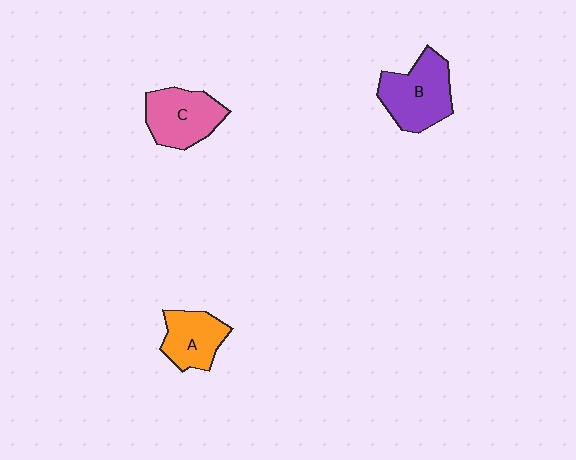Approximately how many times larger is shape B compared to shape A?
Approximately 1.4 times.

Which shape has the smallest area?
Shape A (orange).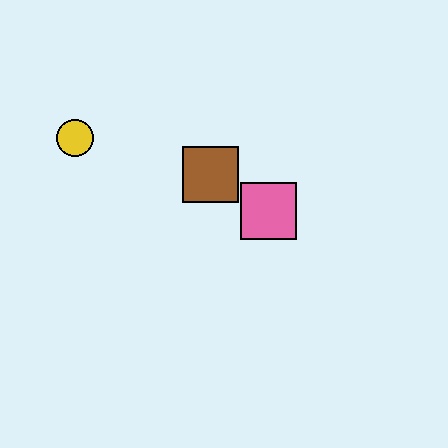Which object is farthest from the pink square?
The yellow circle is farthest from the pink square.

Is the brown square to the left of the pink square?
Yes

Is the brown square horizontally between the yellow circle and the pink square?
Yes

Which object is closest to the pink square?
The brown square is closest to the pink square.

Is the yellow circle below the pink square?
No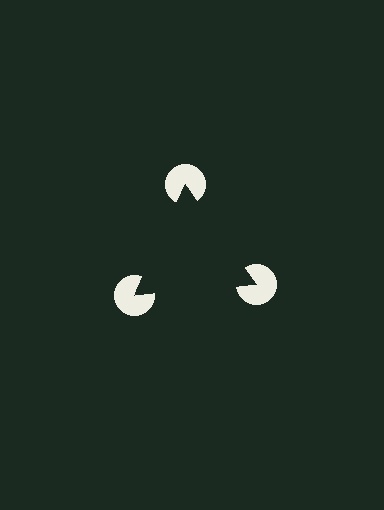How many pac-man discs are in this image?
There are 3 — one at each vertex of the illusory triangle.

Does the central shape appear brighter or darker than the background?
It typically appears slightly darker than the background, even though no actual brightness change is drawn.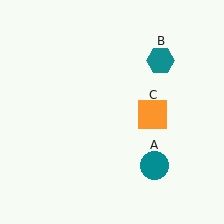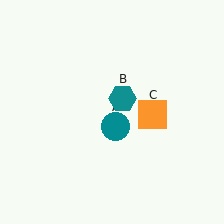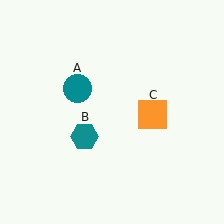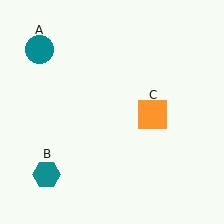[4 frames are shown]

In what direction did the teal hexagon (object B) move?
The teal hexagon (object B) moved down and to the left.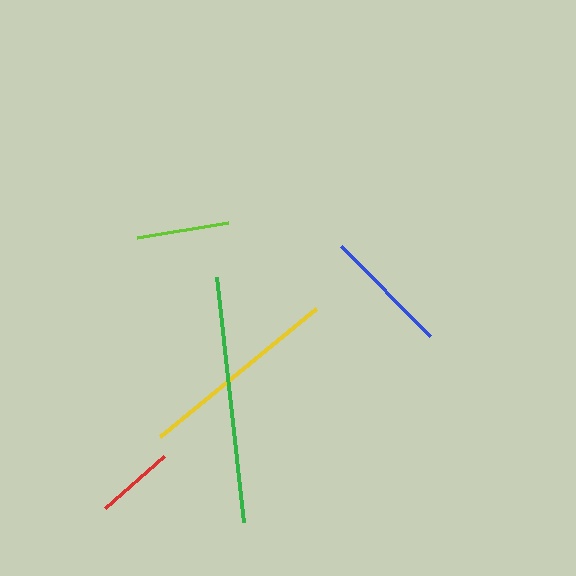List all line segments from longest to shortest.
From longest to shortest: green, yellow, blue, lime, red.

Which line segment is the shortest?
The red line is the shortest at approximately 79 pixels.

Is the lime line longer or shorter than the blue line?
The blue line is longer than the lime line.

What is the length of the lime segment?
The lime segment is approximately 92 pixels long.